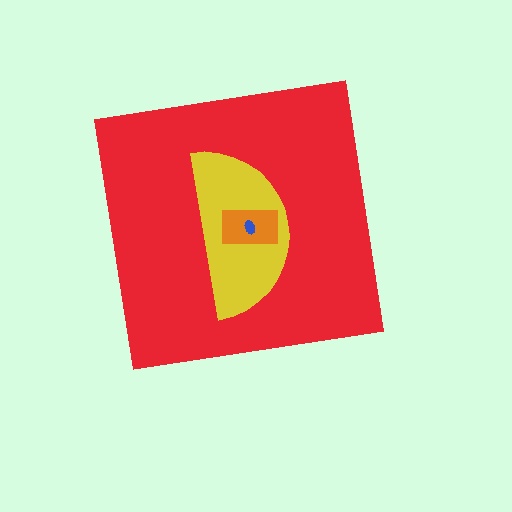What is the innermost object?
The blue ellipse.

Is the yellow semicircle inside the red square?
Yes.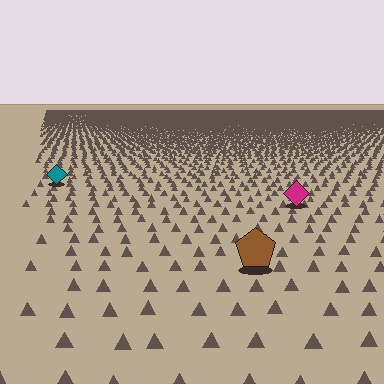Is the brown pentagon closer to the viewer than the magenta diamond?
Yes. The brown pentagon is closer — you can tell from the texture gradient: the ground texture is coarser near it.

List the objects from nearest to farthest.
From nearest to farthest: the brown pentagon, the magenta diamond, the teal diamond.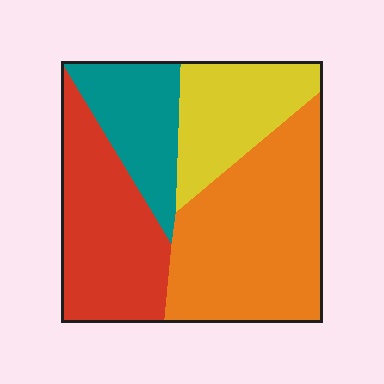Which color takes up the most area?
Orange, at roughly 40%.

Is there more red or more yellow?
Red.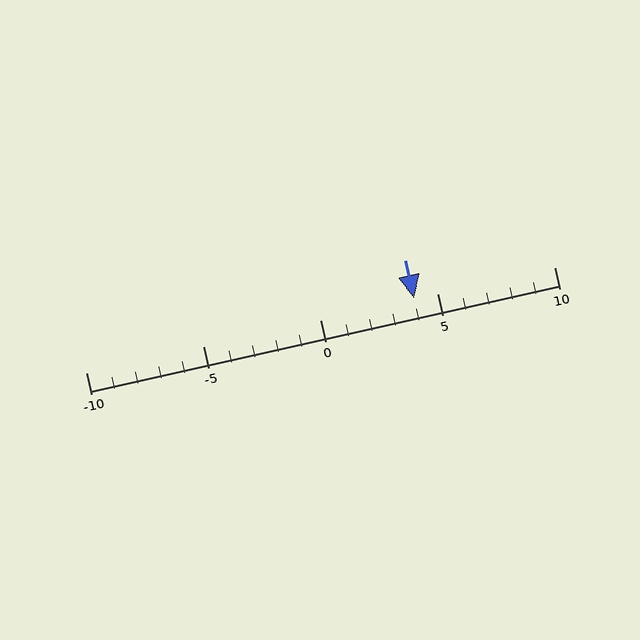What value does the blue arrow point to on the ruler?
The blue arrow points to approximately 4.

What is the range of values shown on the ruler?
The ruler shows values from -10 to 10.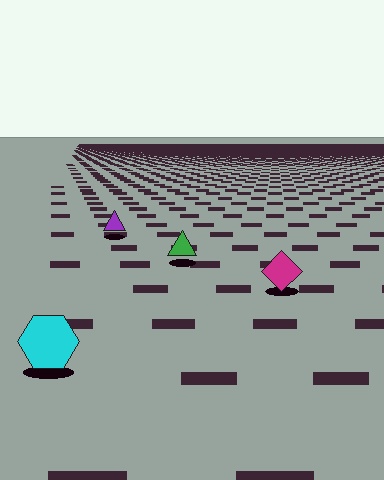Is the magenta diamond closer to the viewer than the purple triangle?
Yes. The magenta diamond is closer — you can tell from the texture gradient: the ground texture is coarser near it.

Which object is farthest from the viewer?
The purple triangle is farthest from the viewer. It appears smaller and the ground texture around it is denser.